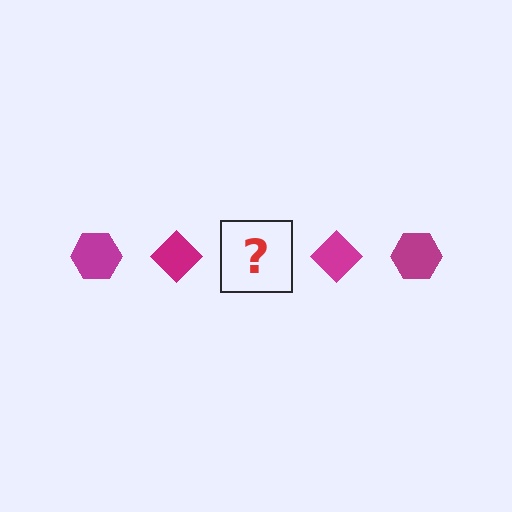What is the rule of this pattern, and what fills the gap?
The rule is that the pattern cycles through hexagon, diamond shapes in magenta. The gap should be filled with a magenta hexagon.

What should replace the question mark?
The question mark should be replaced with a magenta hexagon.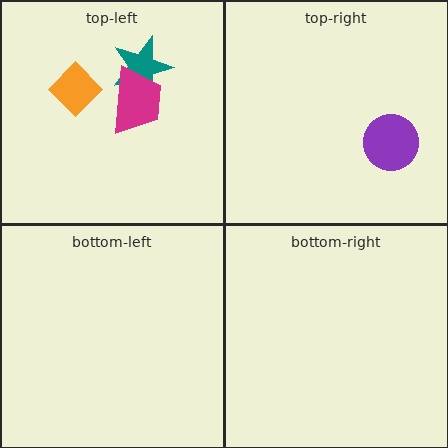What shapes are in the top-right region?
The purple circle.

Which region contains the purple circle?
The top-right region.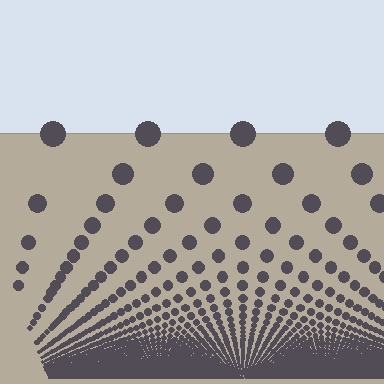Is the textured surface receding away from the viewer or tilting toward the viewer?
The surface appears to tilt toward the viewer. Texture elements get larger and sparser toward the top.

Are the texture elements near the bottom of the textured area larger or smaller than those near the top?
Smaller. The gradient is inverted — elements near the bottom are smaller and denser.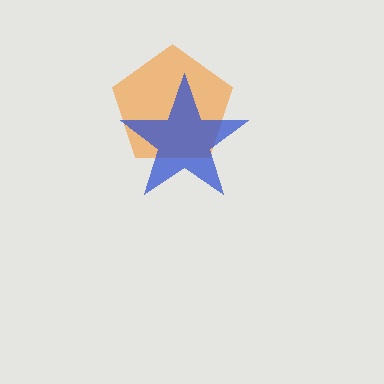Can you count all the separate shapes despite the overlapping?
Yes, there are 2 separate shapes.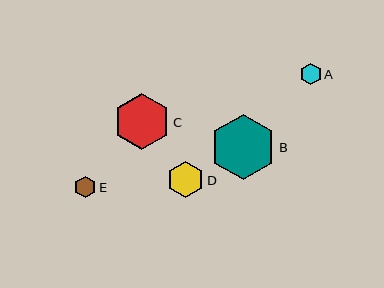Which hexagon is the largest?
Hexagon B is the largest with a size of approximately 66 pixels.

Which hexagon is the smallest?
Hexagon A is the smallest with a size of approximately 21 pixels.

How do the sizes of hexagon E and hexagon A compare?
Hexagon E and hexagon A are approximately the same size.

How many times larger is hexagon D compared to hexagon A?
Hexagon D is approximately 1.8 times the size of hexagon A.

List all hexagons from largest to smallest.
From largest to smallest: B, C, D, E, A.